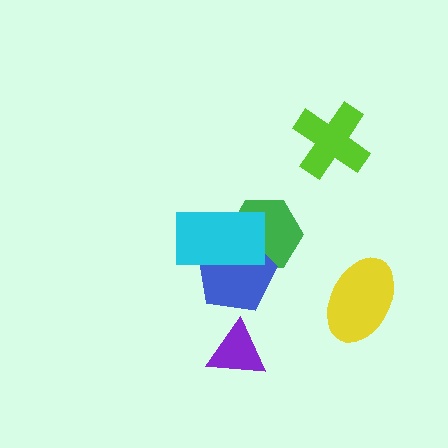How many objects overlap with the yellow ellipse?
0 objects overlap with the yellow ellipse.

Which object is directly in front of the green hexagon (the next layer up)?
The blue pentagon is directly in front of the green hexagon.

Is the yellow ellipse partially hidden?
No, no other shape covers it.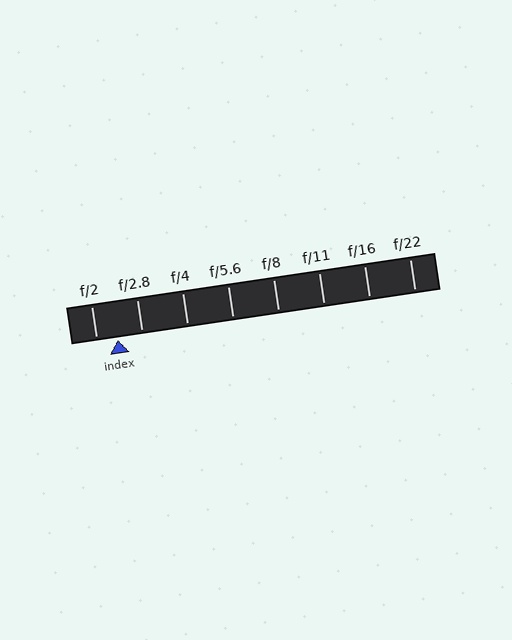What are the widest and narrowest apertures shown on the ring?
The widest aperture shown is f/2 and the narrowest is f/22.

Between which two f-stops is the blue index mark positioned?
The index mark is between f/2 and f/2.8.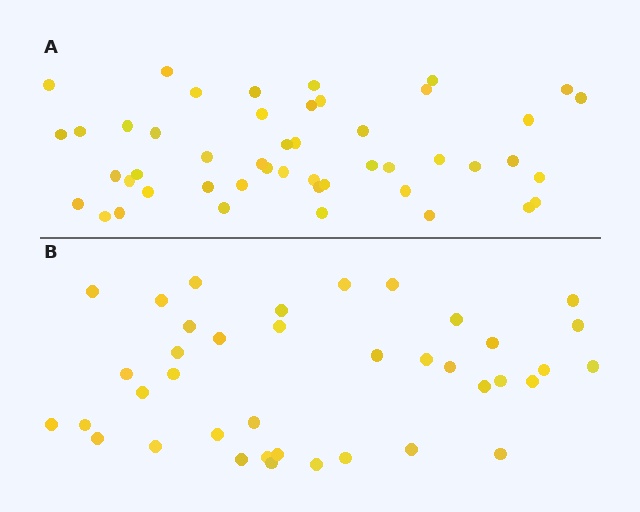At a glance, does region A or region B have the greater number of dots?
Region A (the top region) has more dots.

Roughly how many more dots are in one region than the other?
Region A has roughly 8 or so more dots than region B.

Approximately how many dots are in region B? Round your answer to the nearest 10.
About 40 dots. (The exact count is 39, which rounds to 40.)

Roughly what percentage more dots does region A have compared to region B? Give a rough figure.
About 25% more.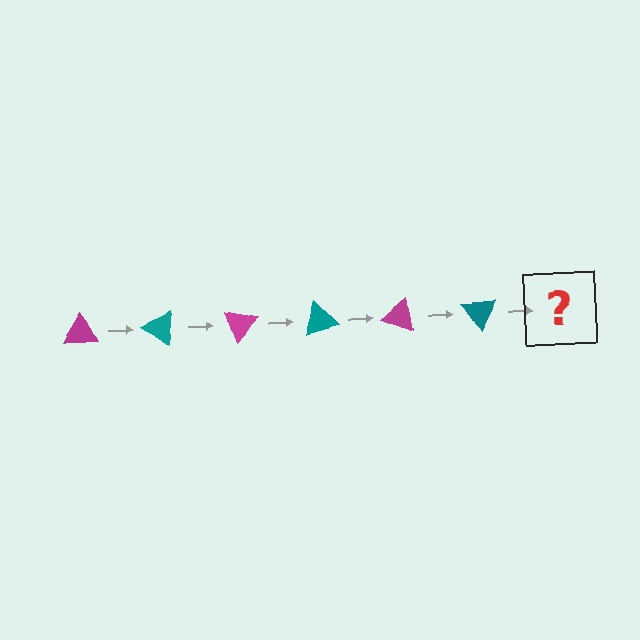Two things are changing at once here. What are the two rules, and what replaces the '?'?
The two rules are that it rotates 35 degrees each step and the color cycles through magenta and teal. The '?' should be a magenta triangle, rotated 210 degrees from the start.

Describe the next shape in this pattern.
It should be a magenta triangle, rotated 210 degrees from the start.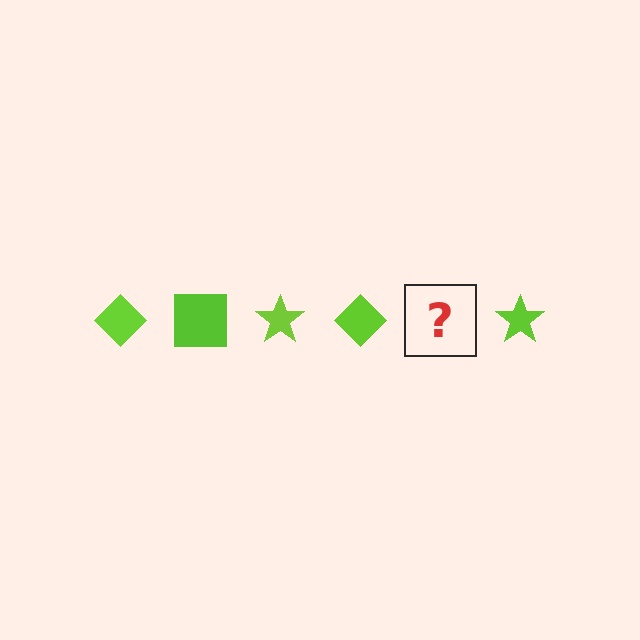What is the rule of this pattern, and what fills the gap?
The rule is that the pattern cycles through diamond, square, star shapes in lime. The gap should be filled with a lime square.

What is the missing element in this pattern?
The missing element is a lime square.